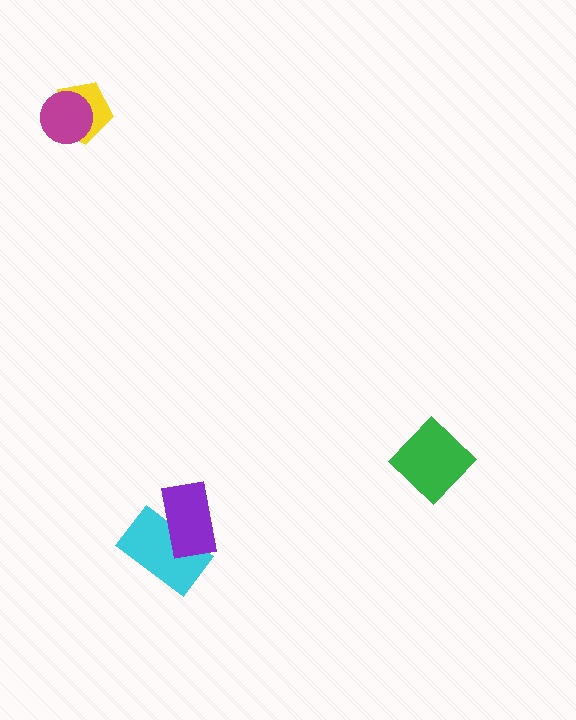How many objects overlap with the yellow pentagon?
1 object overlaps with the yellow pentagon.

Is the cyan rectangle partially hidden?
Yes, it is partially covered by another shape.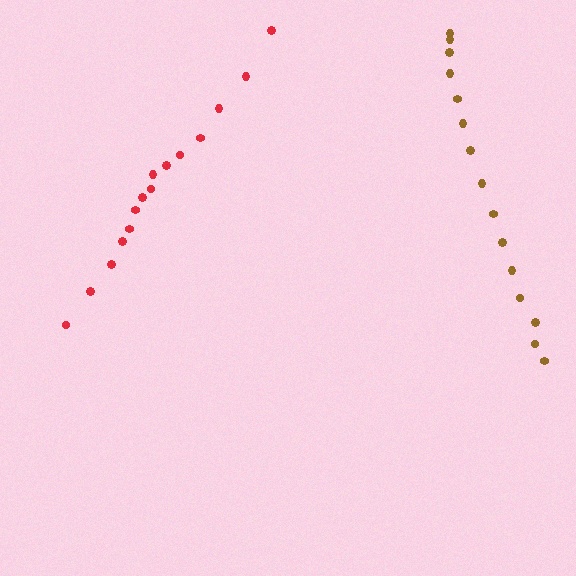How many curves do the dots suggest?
There are 2 distinct paths.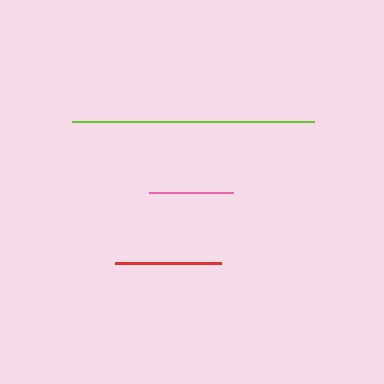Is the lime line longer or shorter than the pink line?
The lime line is longer than the pink line.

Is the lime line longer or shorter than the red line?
The lime line is longer than the red line.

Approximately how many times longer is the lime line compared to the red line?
The lime line is approximately 2.3 times the length of the red line.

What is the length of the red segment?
The red segment is approximately 107 pixels long.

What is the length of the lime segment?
The lime segment is approximately 242 pixels long.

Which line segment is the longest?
The lime line is the longest at approximately 242 pixels.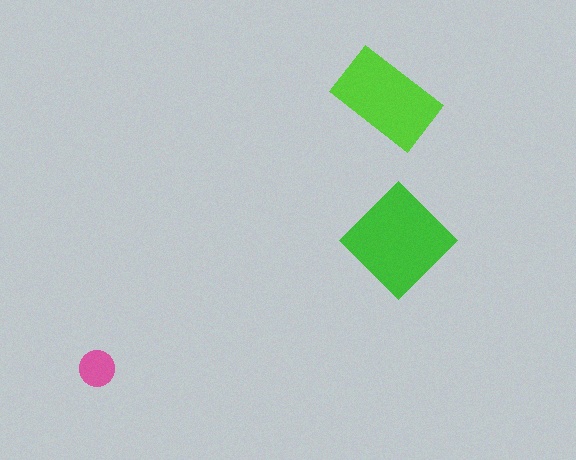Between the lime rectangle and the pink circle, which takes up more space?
The lime rectangle.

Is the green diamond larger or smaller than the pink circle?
Larger.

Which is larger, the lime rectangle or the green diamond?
The green diamond.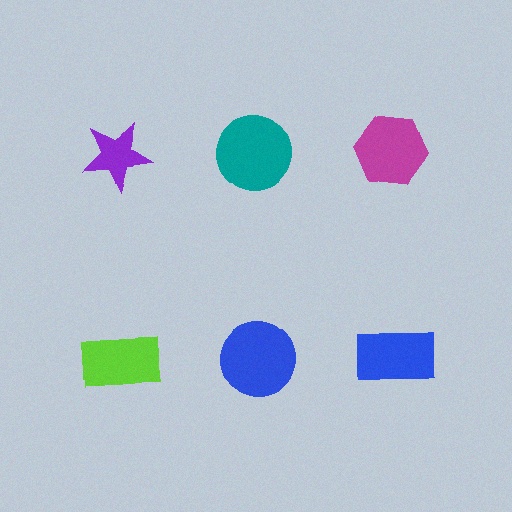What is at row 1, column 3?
A magenta hexagon.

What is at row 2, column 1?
A lime rectangle.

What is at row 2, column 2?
A blue circle.